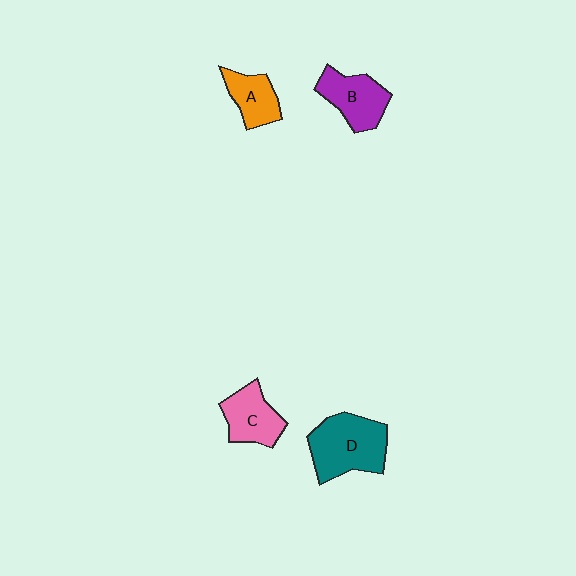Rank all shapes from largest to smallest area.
From largest to smallest: D (teal), B (purple), C (pink), A (orange).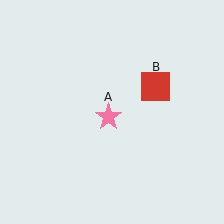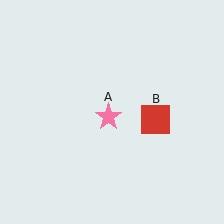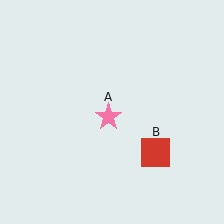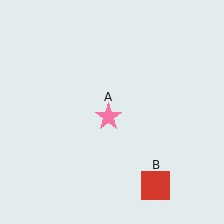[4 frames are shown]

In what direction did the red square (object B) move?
The red square (object B) moved down.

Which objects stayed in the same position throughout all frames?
Pink star (object A) remained stationary.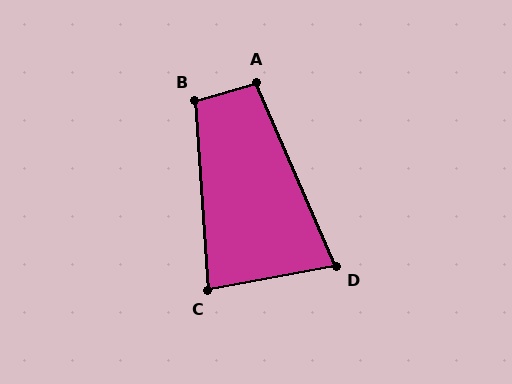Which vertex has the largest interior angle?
B, at approximately 103 degrees.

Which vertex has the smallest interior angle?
D, at approximately 77 degrees.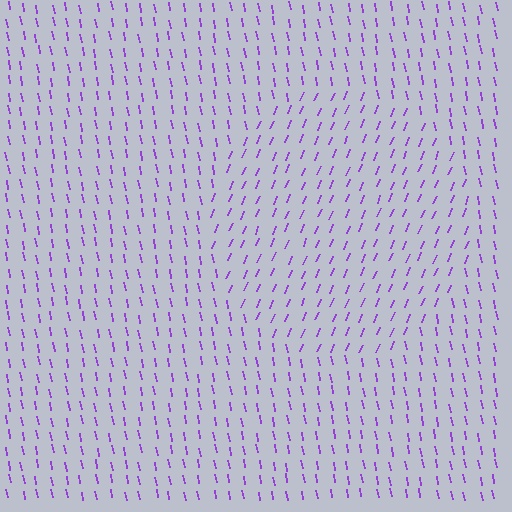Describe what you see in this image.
The image is filled with small purple line segments. A circle region in the image has lines oriented differently from the surrounding lines, creating a visible texture boundary.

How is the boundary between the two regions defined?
The boundary is defined purely by a change in line orientation (approximately 33 degrees difference). All lines are the same color and thickness.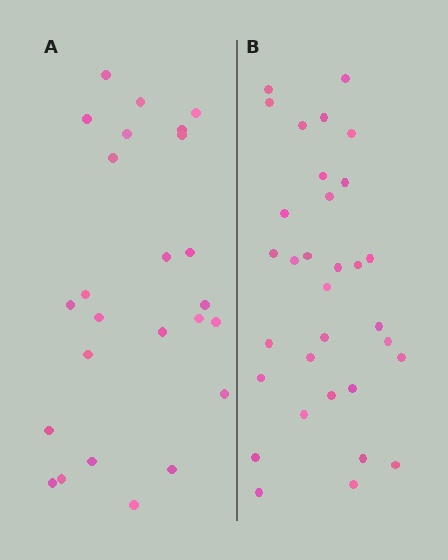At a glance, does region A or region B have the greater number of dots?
Region B (the right region) has more dots.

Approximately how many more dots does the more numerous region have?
Region B has roughly 8 or so more dots than region A.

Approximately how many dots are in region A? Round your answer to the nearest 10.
About 20 dots. (The exact count is 25, which rounds to 20.)